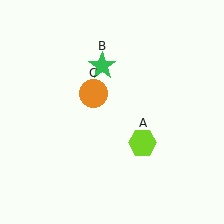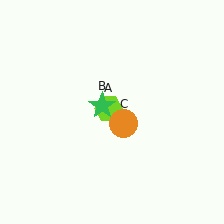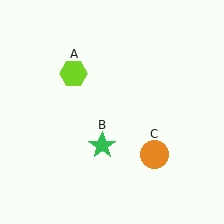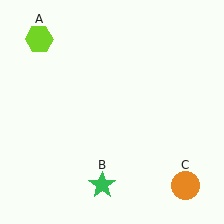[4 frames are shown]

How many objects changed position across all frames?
3 objects changed position: lime hexagon (object A), green star (object B), orange circle (object C).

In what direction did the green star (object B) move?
The green star (object B) moved down.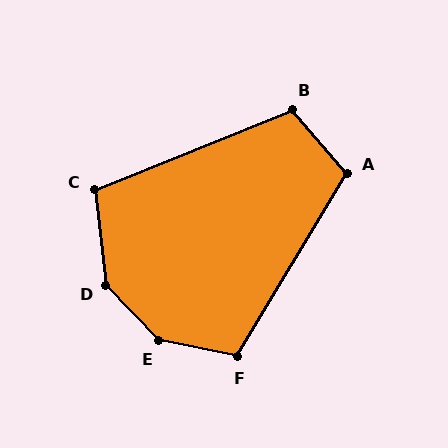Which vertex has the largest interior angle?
E, at approximately 146 degrees.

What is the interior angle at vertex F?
Approximately 109 degrees (obtuse).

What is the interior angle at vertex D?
Approximately 142 degrees (obtuse).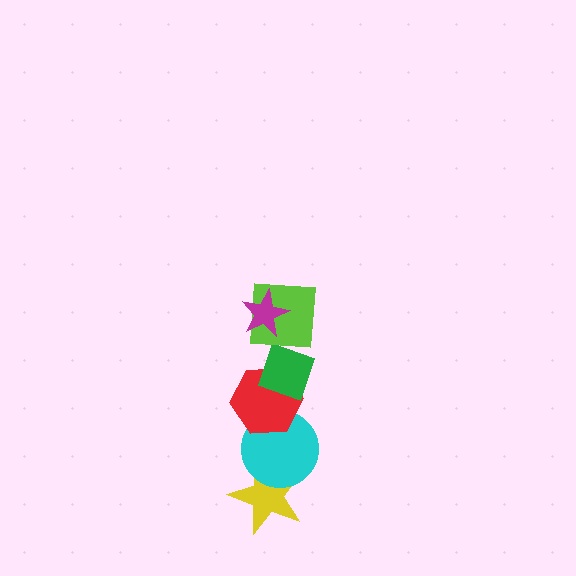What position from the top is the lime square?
The lime square is 2nd from the top.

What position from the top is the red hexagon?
The red hexagon is 4th from the top.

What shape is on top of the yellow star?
The cyan circle is on top of the yellow star.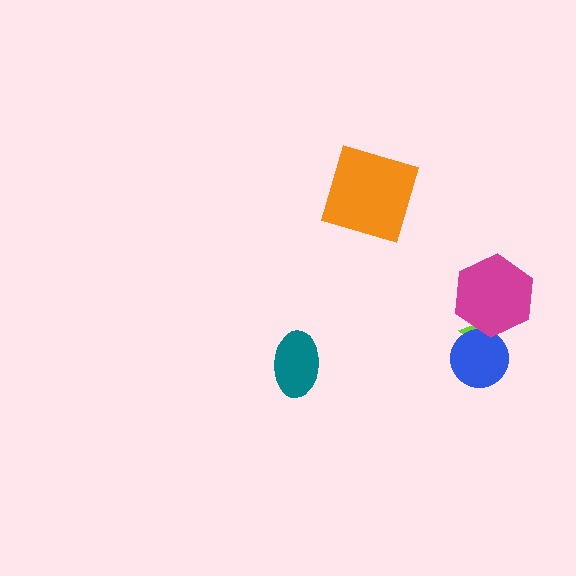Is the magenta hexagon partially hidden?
No, no other shape covers it.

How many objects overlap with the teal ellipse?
0 objects overlap with the teal ellipse.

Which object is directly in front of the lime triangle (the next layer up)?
The blue circle is directly in front of the lime triangle.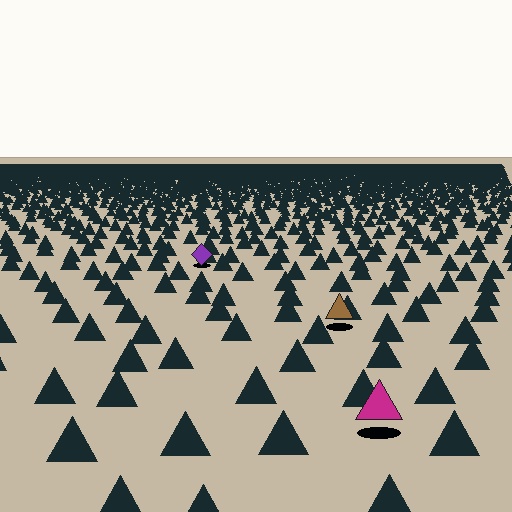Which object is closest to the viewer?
The magenta triangle is closest. The texture marks near it are larger and more spread out.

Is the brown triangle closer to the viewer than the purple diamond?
Yes. The brown triangle is closer — you can tell from the texture gradient: the ground texture is coarser near it.